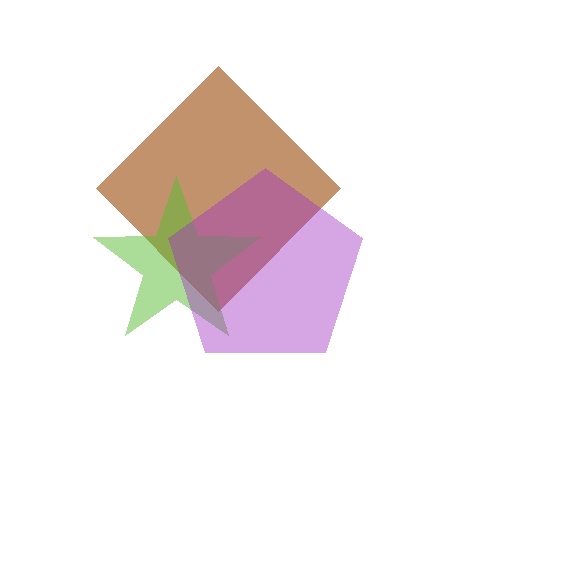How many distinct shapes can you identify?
There are 3 distinct shapes: a brown diamond, a lime star, a purple pentagon.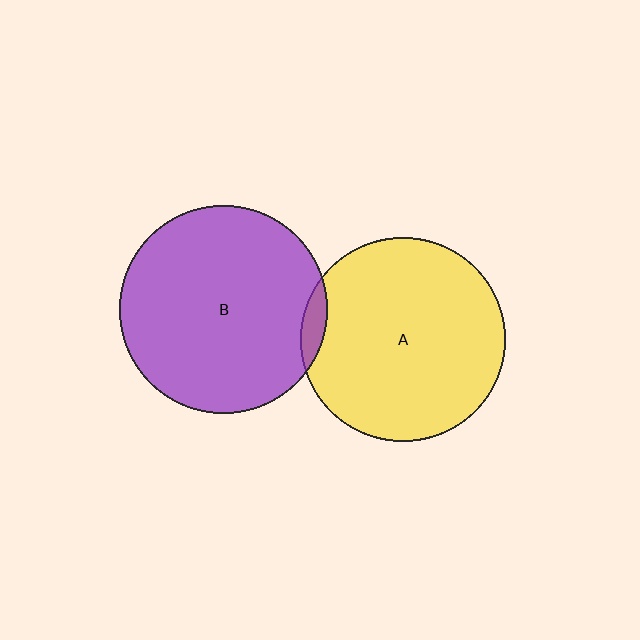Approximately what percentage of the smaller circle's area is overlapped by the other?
Approximately 5%.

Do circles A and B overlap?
Yes.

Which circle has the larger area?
Circle B (purple).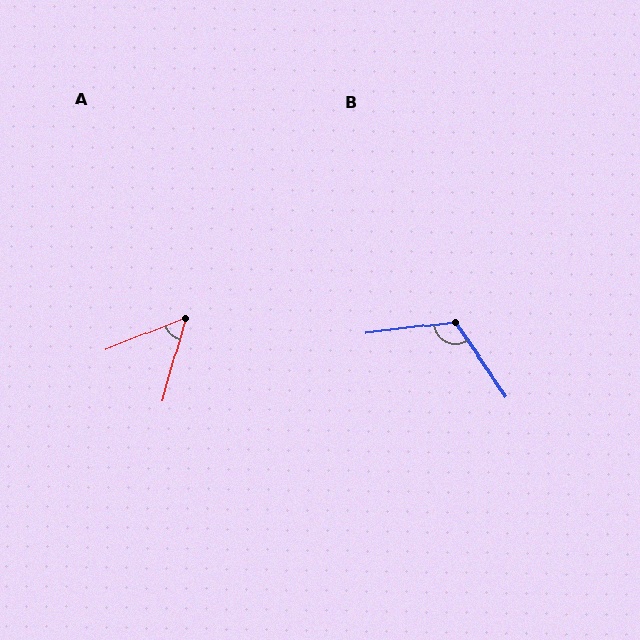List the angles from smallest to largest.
A (52°), B (118°).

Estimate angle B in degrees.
Approximately 118 degrees.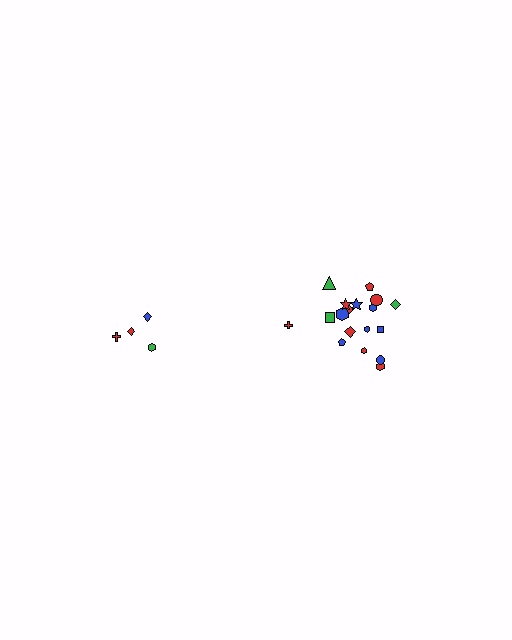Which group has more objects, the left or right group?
The right group.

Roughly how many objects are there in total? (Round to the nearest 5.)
Roughly 20 objects in total.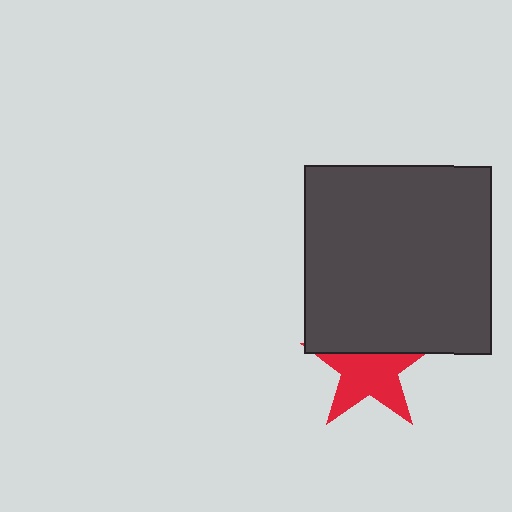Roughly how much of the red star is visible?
Most of it is visible (roughly 65%).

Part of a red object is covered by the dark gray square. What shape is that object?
It is a star.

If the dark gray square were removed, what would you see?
You would see the complete red star.